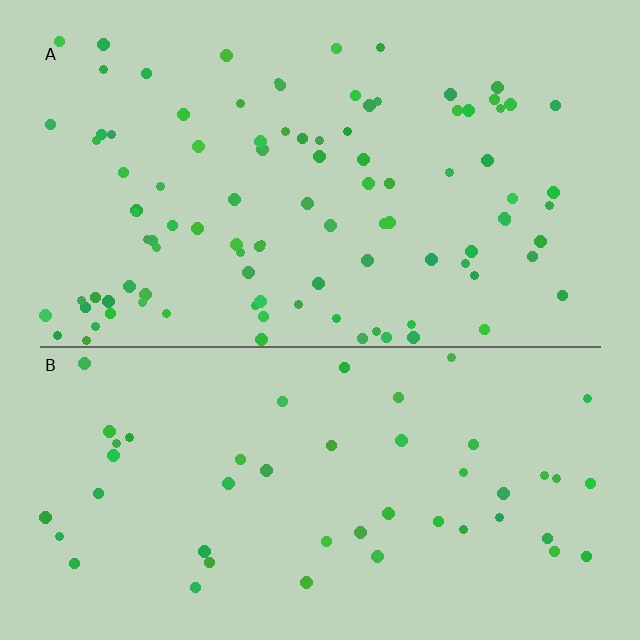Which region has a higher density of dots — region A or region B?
A (the top).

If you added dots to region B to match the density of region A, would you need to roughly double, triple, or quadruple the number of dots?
Approximately double.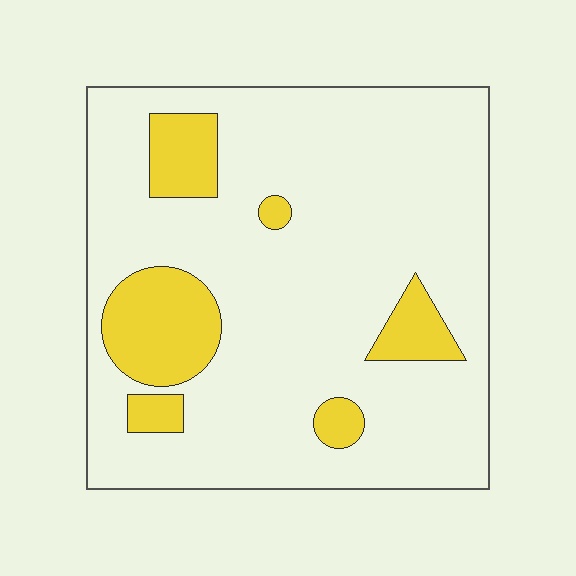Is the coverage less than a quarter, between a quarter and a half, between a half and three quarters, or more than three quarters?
Less than a quarter.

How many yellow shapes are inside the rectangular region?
6.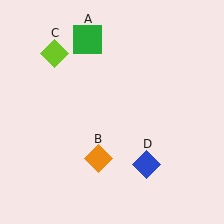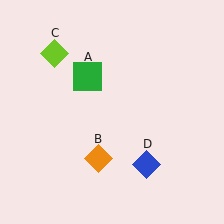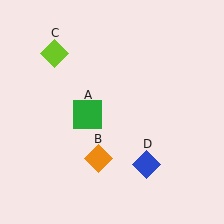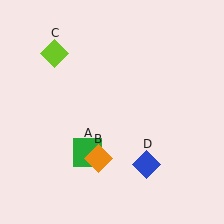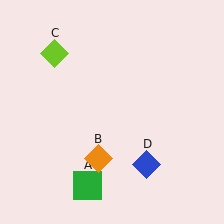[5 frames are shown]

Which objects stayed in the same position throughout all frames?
Orange diamond (object B) and lime diamond (object C) and blue diamond (object D) remained stationary.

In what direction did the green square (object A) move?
The green square (object A) moved down.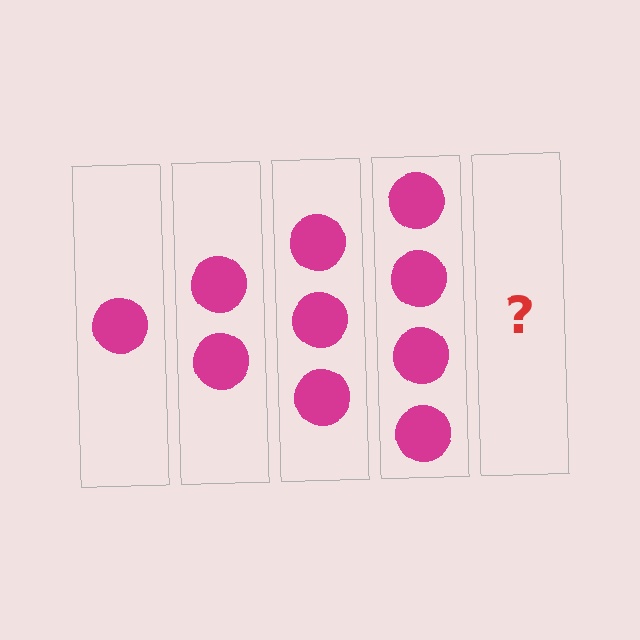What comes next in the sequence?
The next element should be 5 circles.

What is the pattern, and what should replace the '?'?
The pattern is that each step adds one more circle. The '?' should be 5 circles.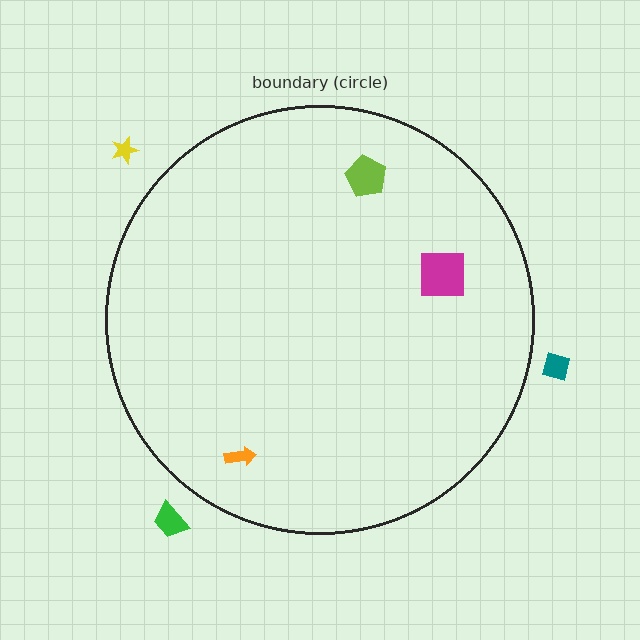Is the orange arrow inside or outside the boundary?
Inside.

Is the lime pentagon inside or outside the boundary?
Inside.